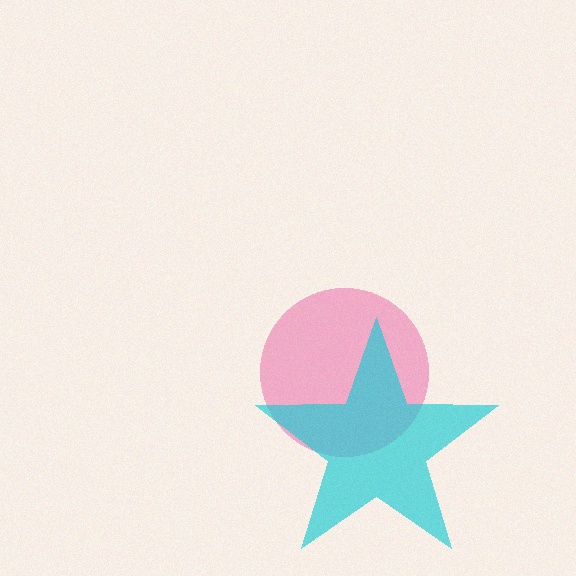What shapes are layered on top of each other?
The layered shapes are: a pink circle, a cyan star.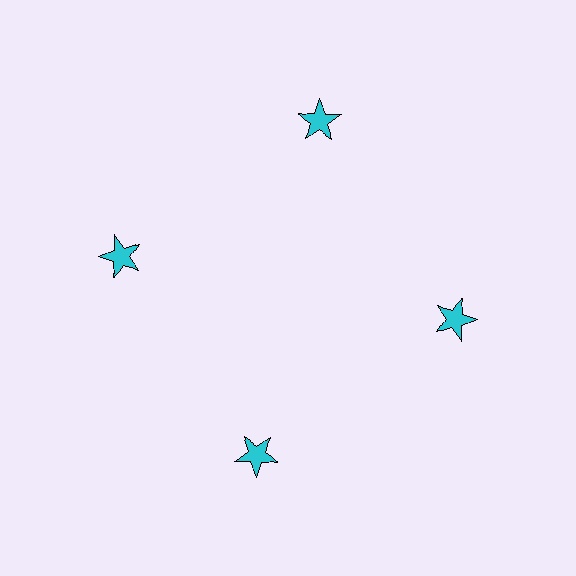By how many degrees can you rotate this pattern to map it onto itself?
The pattern maps onto itself every 90 degrees of rotation.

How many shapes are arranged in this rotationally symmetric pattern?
There are 4 shapes, arranged in 4 groups of 1.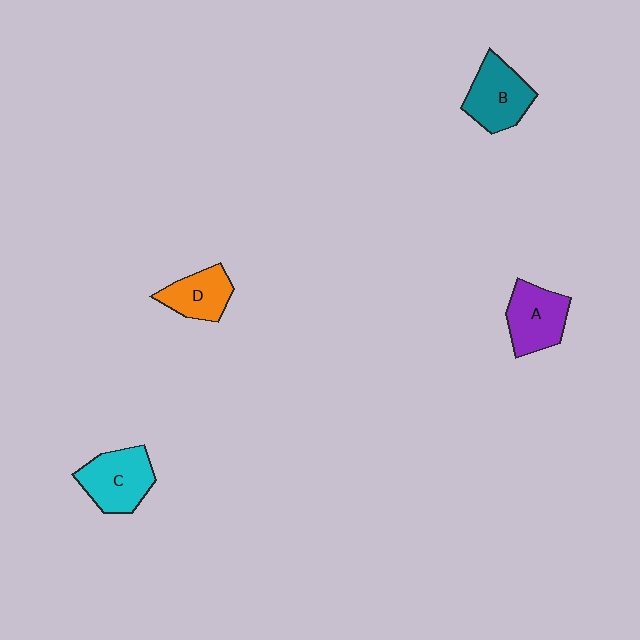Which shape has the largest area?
Shape C (cyan).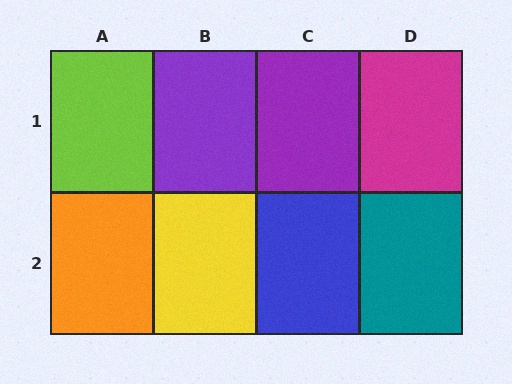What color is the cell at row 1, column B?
Purple.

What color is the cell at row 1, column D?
Magenta.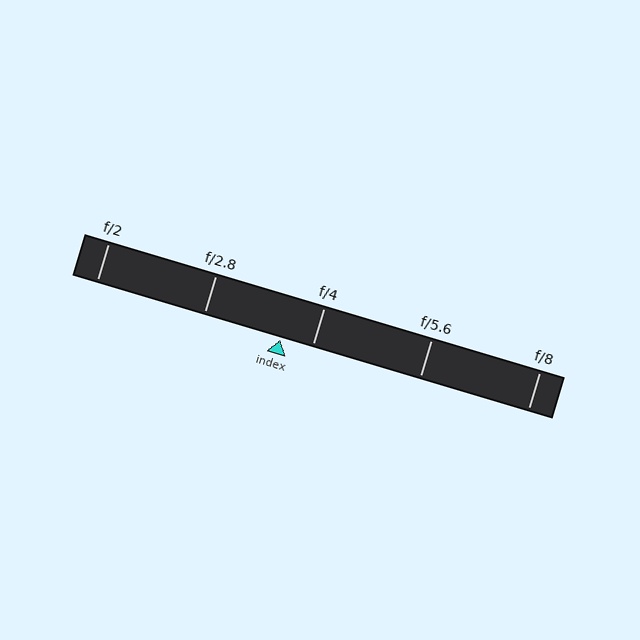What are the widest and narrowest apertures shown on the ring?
The widest aperture shown is f/2 and the narrowest is f/8.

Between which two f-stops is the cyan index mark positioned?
The index mark is between f/2.8 and f/4.